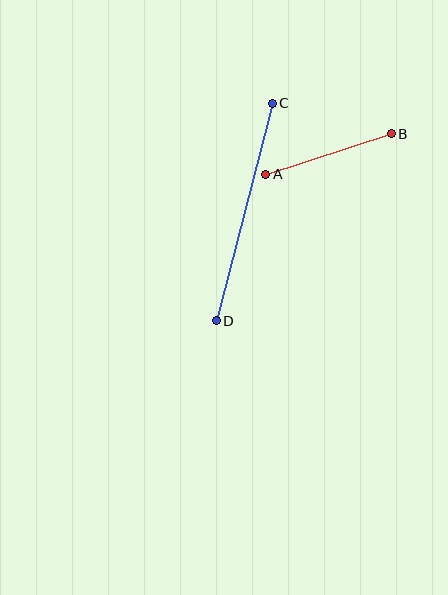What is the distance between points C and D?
The distance is approximately 224 pixels.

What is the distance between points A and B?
The distance is approximately 132 pixels.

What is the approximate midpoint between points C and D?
The midpoint is at approximately (244, 212) pixels.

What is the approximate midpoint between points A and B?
The midpoint is at approximately (328, 154) pixels.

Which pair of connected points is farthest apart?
Points C and D are farthest apart.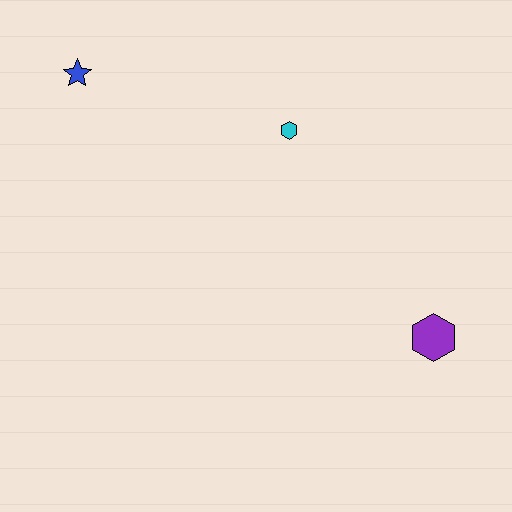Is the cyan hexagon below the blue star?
Yes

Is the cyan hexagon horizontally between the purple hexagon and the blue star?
Yes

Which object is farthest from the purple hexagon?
The blue star is farthest from the purple hexagon.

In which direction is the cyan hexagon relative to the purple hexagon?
The cyan hexagon is above the purple hexagon.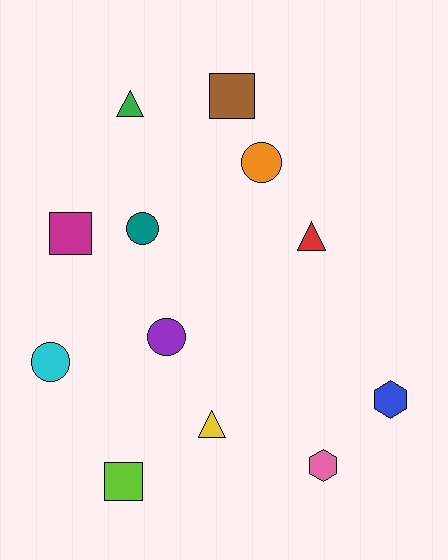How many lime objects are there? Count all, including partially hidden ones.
There is 1 lime object.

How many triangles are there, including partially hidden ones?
There are 3 triangles.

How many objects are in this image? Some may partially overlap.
There are 12 objects.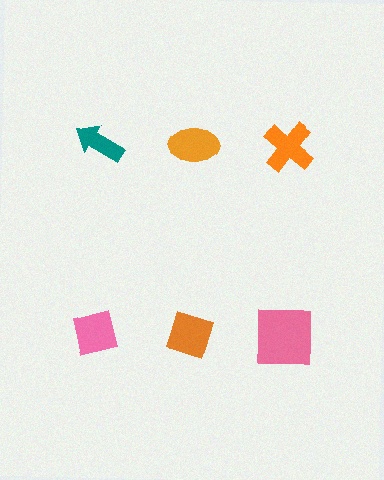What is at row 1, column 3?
An orange cross.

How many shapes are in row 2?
3 shapes.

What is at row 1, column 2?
An orange ellipse.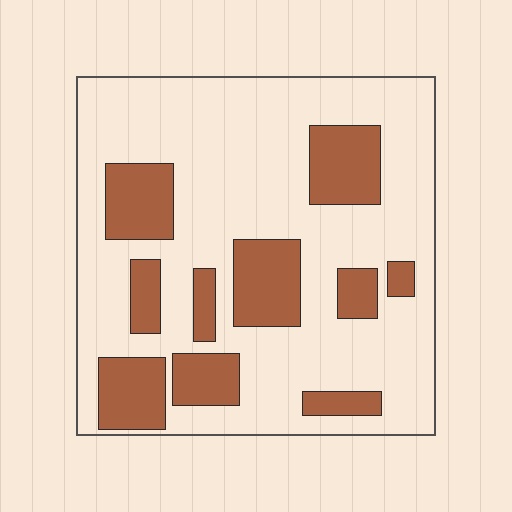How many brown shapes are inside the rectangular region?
10.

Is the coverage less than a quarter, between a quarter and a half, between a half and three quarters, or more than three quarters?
Between a quarter and a half.